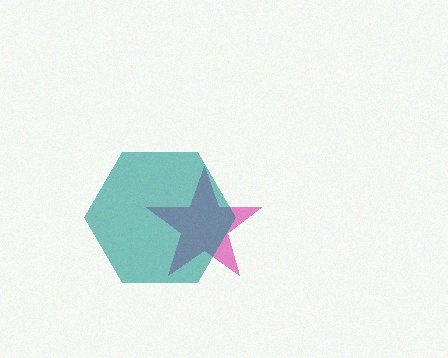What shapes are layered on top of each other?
The layered shapes are: a magenta star, a teal hexagon.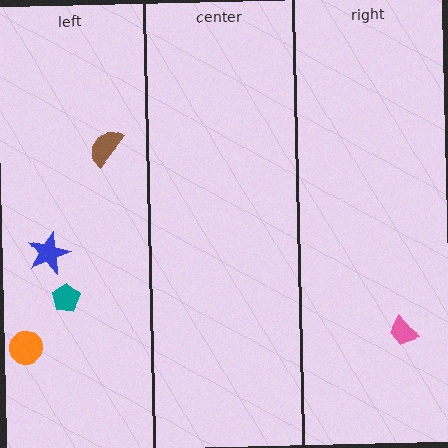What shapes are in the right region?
The pink trapezoid.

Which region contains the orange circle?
The left region.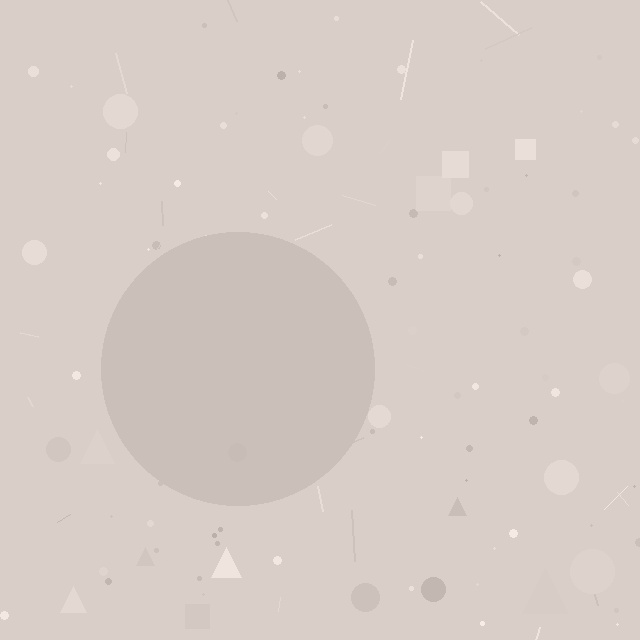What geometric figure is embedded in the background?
A circle is embedded in the background.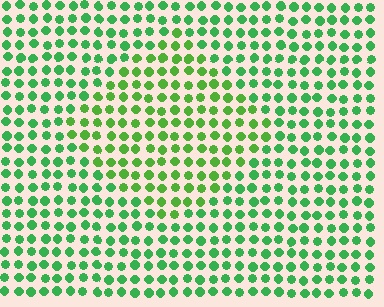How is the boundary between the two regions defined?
The boundary is defined purely by a slight shift in hue (about 25 degrees). Spacing, size, and orientation are identical on both sides.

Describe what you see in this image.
The image is filled with small green elements in a uniform arrangement. A diamond-shaped region is visible where the elements are tinted to a slightly different hue, forming a subtle color boundary.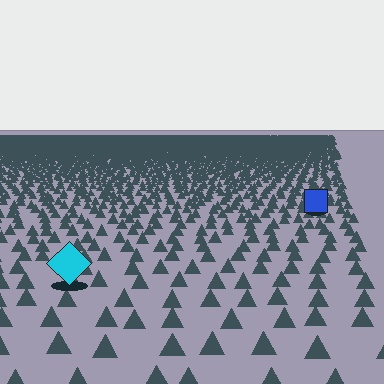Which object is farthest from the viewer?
The blue square is farthest from the viewer. It appears smaller and the ground texture around it is denser.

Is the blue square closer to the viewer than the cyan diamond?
No. The cyan diamond is closer — you can tell from the texture gradient: the ground texture is coarser near it.